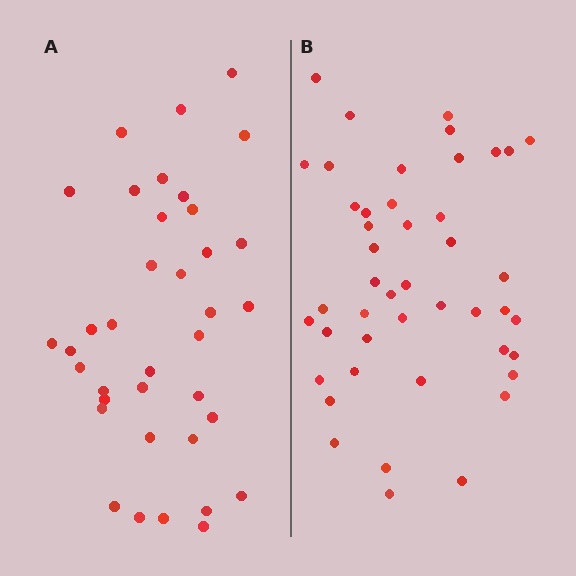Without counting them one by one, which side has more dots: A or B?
Region B (the right region) has more dots.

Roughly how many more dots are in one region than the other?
Region B has roughly 8 or so more dots than region A.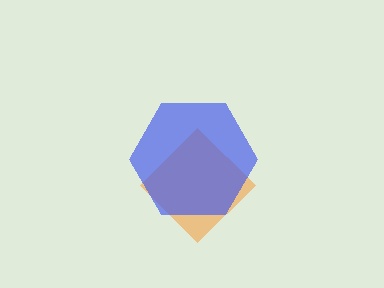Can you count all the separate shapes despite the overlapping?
Yes, there are 2 separate shapes.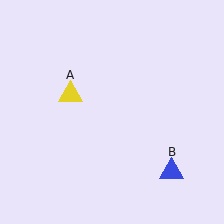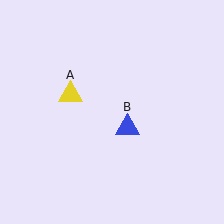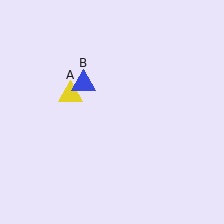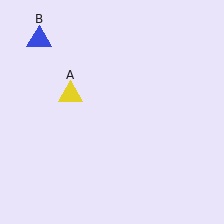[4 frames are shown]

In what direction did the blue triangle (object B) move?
The blue triangle (object B) moved up and to the left.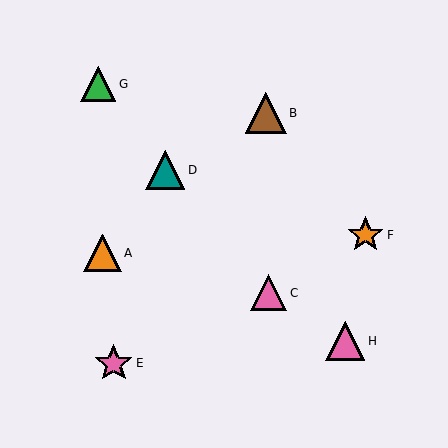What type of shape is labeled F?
Shape F is an orange star.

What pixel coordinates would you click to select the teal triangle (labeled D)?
Click at (165, 170) to select the teal triangle D.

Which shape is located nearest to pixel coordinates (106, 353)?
The pink star (labeled E) at (114, 363) is nearest to that location.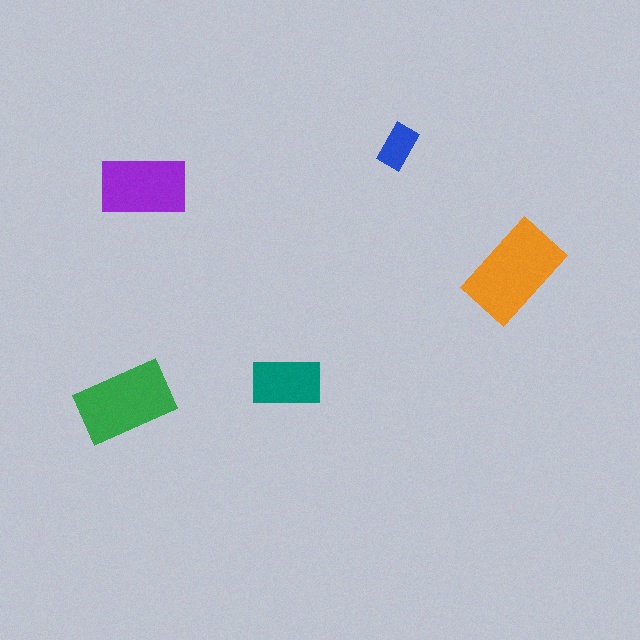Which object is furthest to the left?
The green rectangle is leftmost.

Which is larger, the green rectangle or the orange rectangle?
The orange one.